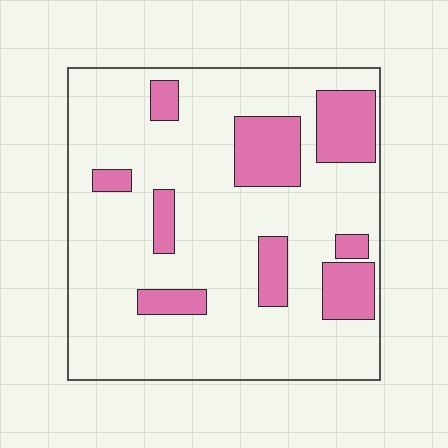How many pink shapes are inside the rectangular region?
9.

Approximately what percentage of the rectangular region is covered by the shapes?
Approximately 20%.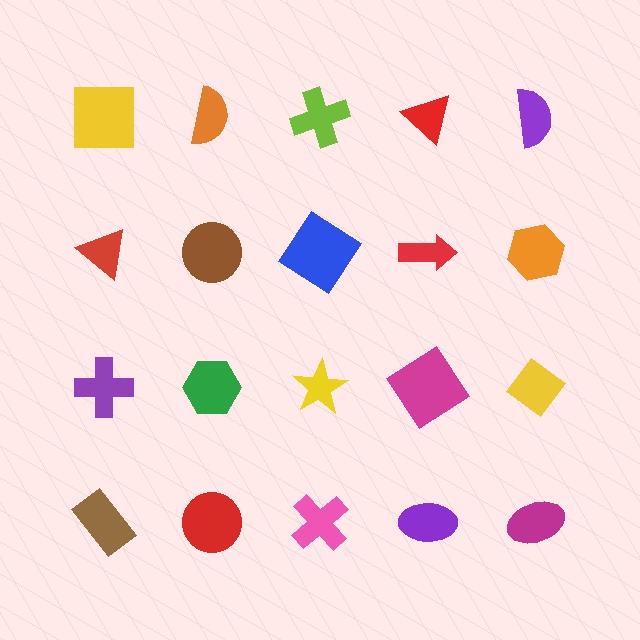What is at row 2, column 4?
A red arrow.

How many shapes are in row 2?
5 shapes.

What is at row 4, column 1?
A brown rectangle.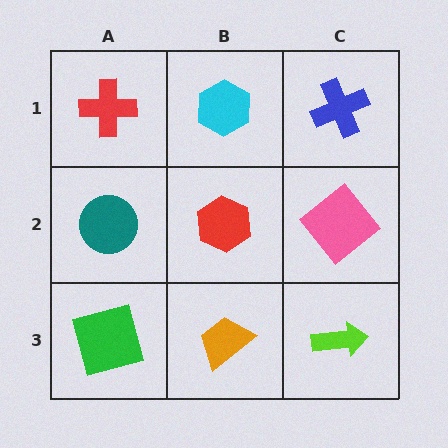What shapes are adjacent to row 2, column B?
A cyan hexagon (row 1, column B), an orange trapezoid (row 3, column B), a teal circle (row 2, column A), a pink diamond (row 2, column C).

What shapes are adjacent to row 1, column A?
A teal circle (row 2, column A), a cyan hexagon (row 1, column B).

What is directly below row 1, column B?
A red hexagon.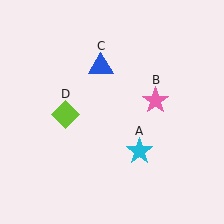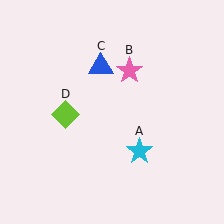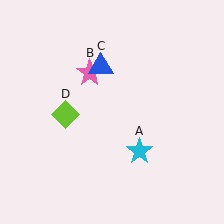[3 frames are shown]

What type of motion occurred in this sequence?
The pink star (object B) rotated counterclockwise around the center of the scene.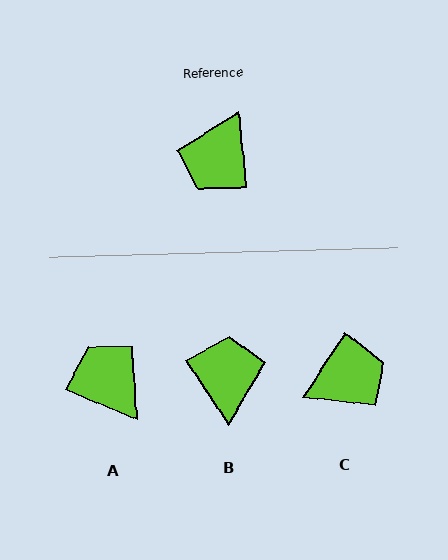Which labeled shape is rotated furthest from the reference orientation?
B, about 153 degrees away.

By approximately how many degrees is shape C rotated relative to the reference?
Approximately 141 degrees counter-clockwise.